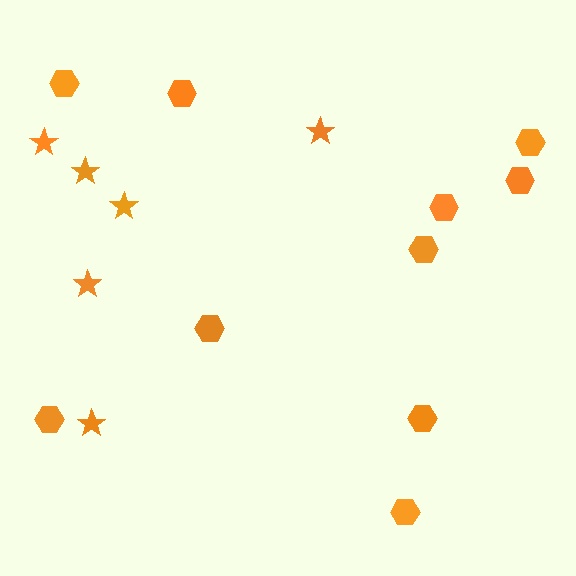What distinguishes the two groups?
There are 2 groups: one group of stars (6) and one group of hexagons (10).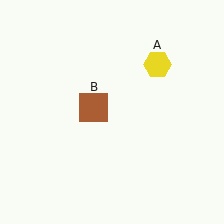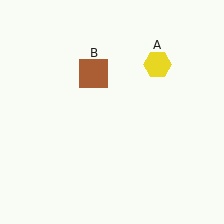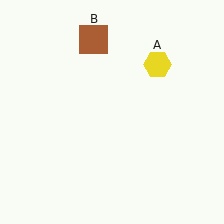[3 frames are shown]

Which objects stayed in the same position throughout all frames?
Yellow hexagon (object A) remained stationary.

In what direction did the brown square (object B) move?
The brown square (object B) moved up.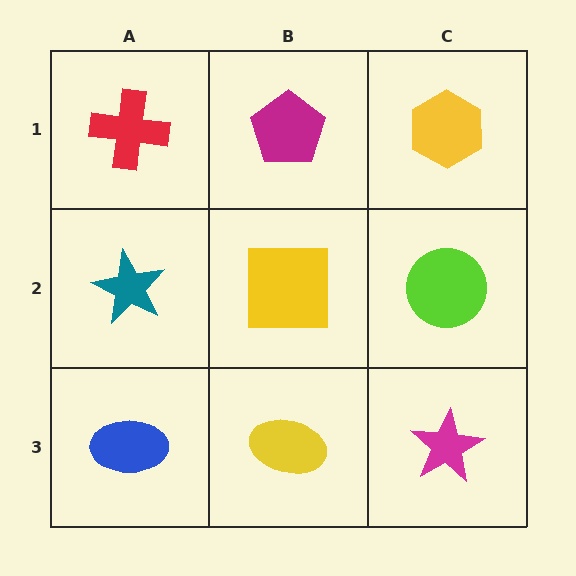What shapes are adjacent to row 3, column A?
A teal star (row 2, column A), a yellow ellipse (row 3, column B).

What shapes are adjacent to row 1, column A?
A teal star (row 2, column A), a magenta pentagon (row 1, column B).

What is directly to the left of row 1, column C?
A magenta pentagon.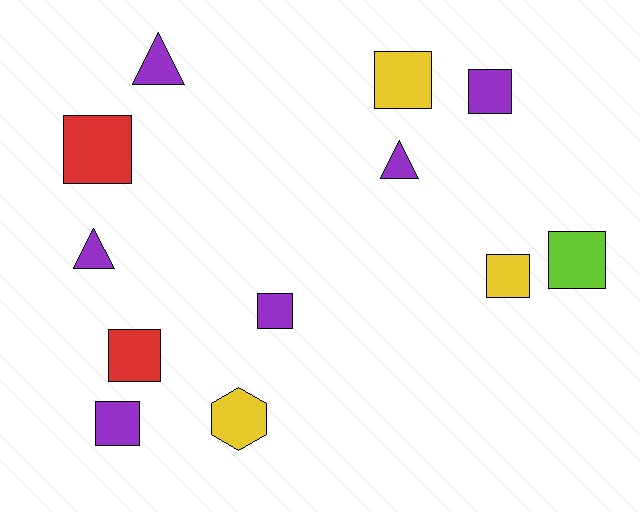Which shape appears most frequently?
Square, with 8 objects.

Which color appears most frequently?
Purple, with 6 objects.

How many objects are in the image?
There are 12 objects.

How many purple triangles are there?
There are 3 purple triangles.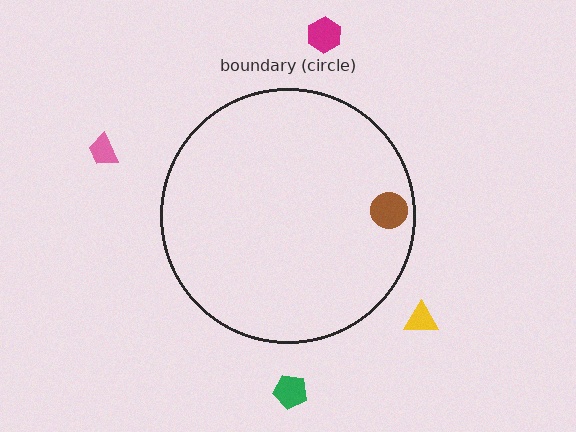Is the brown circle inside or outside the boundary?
Inside.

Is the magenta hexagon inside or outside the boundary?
Outside.